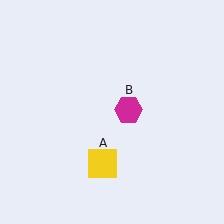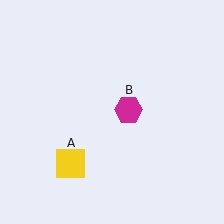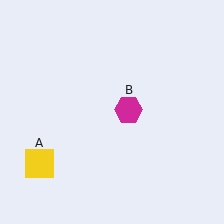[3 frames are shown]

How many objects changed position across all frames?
1 object changed position: yellow square (object A).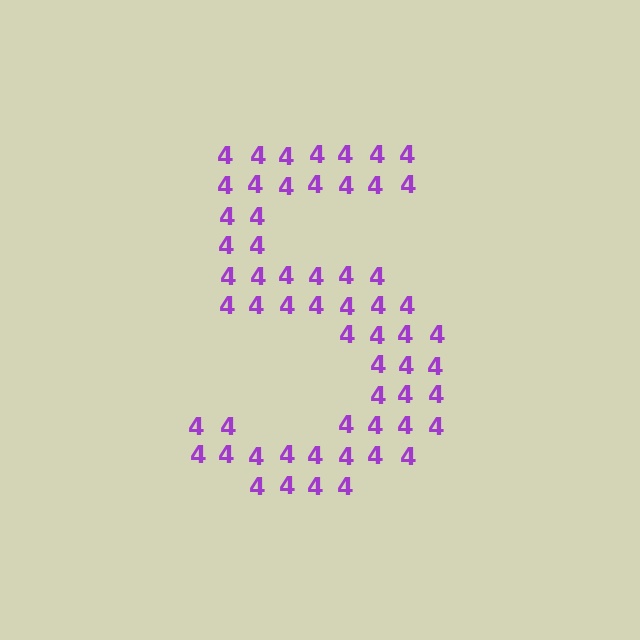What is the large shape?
The large shape is the digit 5.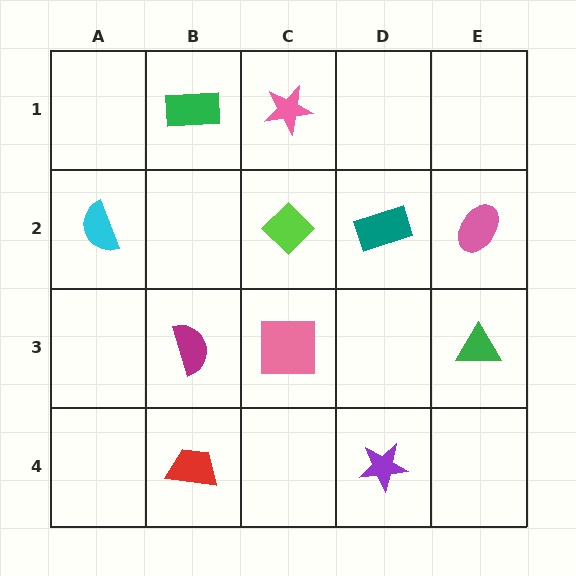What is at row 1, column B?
A green rectangle.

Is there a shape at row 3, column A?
No, that cell is empty.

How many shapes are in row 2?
4 shapes.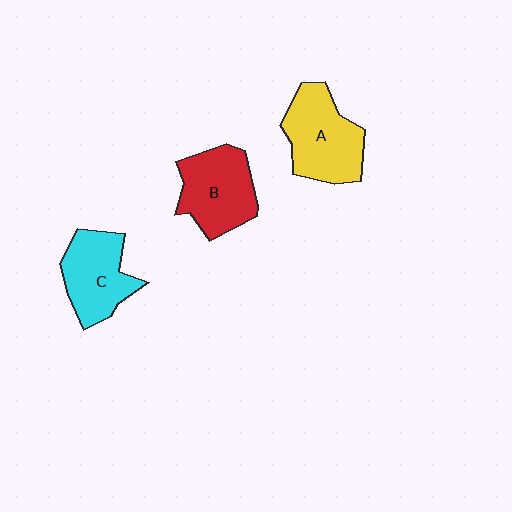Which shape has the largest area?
Shape A (yellow).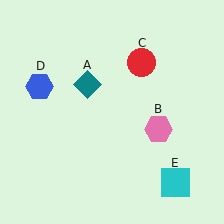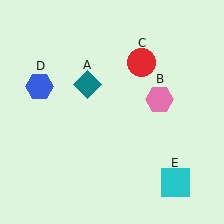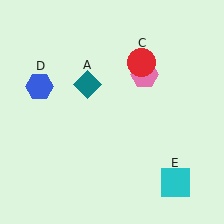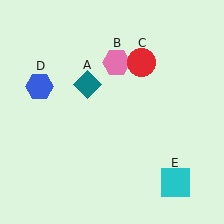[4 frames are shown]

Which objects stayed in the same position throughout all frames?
Teal diamond (object A) and red circle (object C) and blue hexagon (object D) and cyan square (object E) remained stationary.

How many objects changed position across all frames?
1 object changed position: pink hexagon (object B).